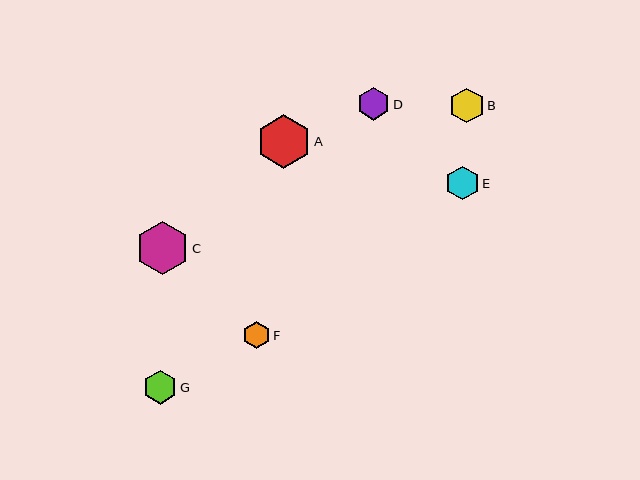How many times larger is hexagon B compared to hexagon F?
Hexagon B is approximately 1.3 times the size of hexagon F.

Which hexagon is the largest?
Hexagon A is the largest with a size of approximately 54 pixels.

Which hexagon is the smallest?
Hexagon F is the smallest with a size of approximately 27 pixels.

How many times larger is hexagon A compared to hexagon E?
Hexagon A is approximately 1.6 times the size of hexagon E.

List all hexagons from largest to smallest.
From largest to smallest: A, C, B, G, E, D, F.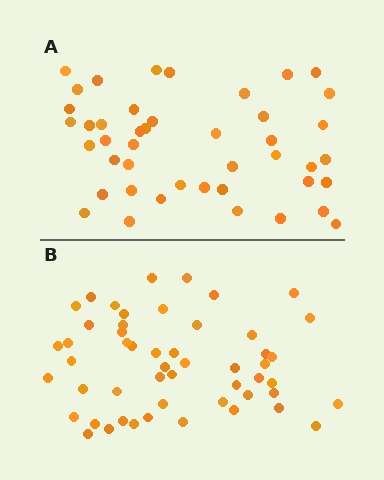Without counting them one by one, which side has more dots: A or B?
Region B (the bottom region) has more dots.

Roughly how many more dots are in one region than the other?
Region B has roughly 8 or so more dots than region A.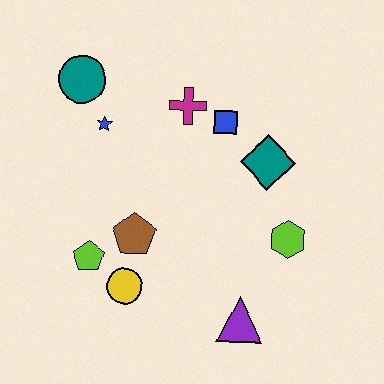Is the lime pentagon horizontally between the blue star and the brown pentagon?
No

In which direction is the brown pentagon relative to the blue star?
The brown pentagon is below the blue star.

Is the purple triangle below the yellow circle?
Yes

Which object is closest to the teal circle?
The blue star is closest to the teal circle.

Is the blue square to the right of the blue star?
Yes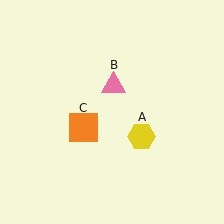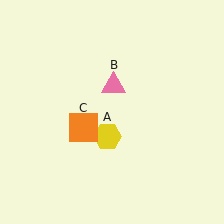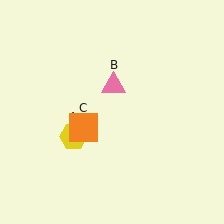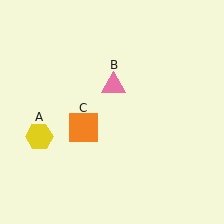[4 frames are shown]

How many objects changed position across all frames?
1 object changed position: yellow hexagon (object A).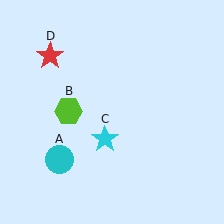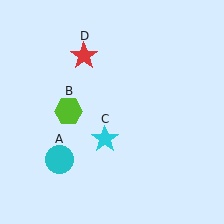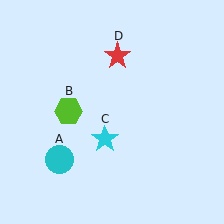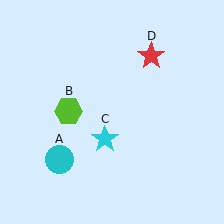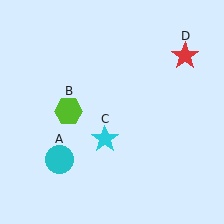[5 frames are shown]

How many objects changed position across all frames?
1 object changed position: red star (object D).